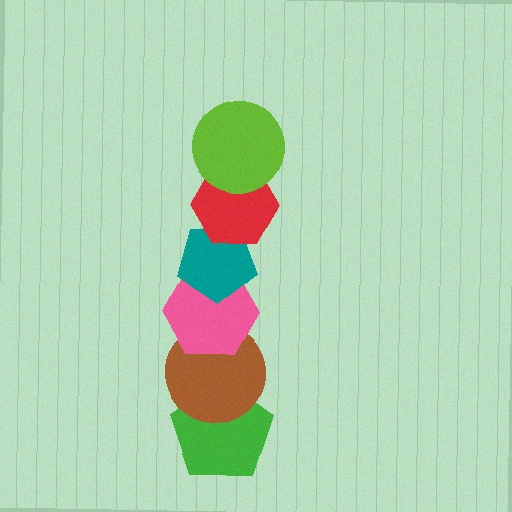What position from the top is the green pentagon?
The green pentagon is 6th from the top.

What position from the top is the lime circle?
The lime circle is 1st from the top.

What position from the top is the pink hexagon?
The pink hexagon is 4th from the top.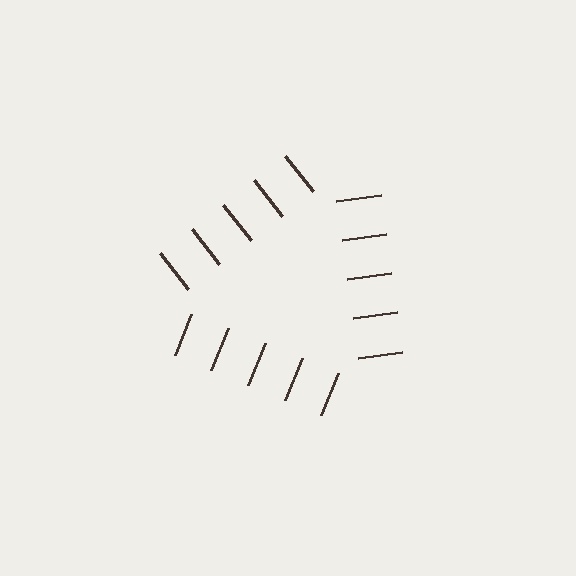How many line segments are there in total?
15 — 5 along each of the 3 edges.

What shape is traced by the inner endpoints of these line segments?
An illusory triangle — the line segments terminate on its edges but no continuous stroke is drawn.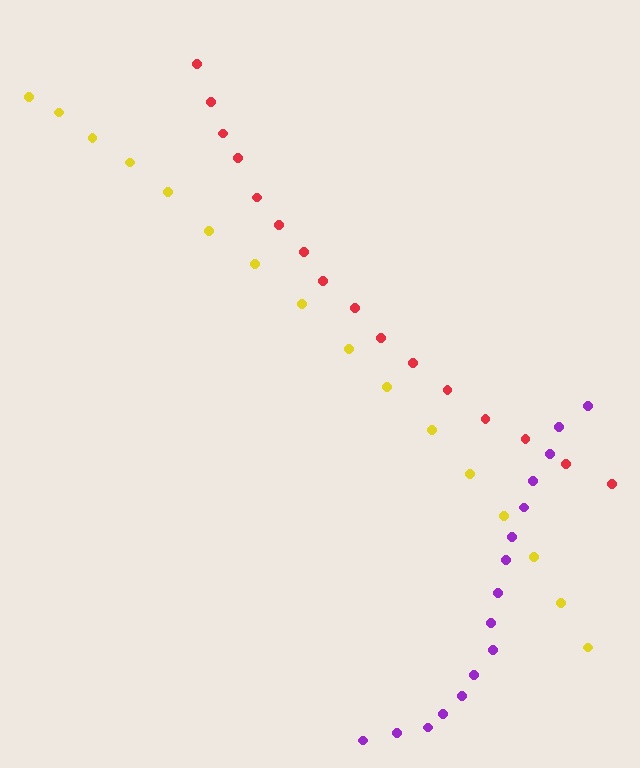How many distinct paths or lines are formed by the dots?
There are 3 distinct paths.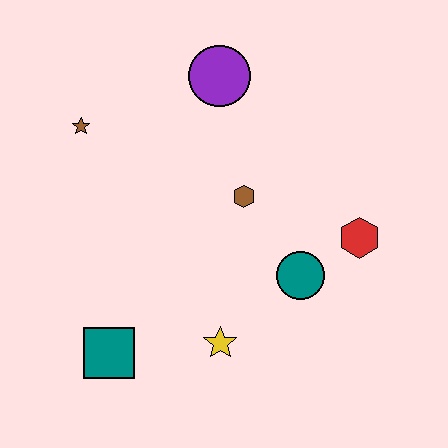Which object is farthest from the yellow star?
The purple circle is farthest from the yellow star.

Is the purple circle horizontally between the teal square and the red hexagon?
Yes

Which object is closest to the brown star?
The purple circle is closest to the brown star.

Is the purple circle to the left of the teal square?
No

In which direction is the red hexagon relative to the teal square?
The red hexagon is to the right of the teal square.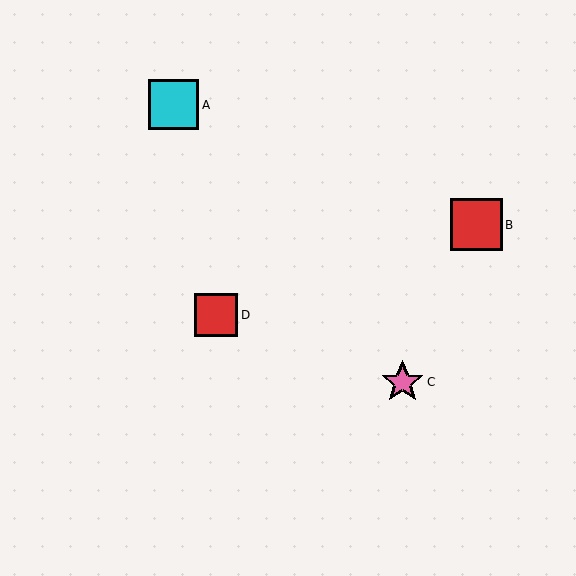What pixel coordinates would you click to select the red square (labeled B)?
Click at (477, 225) to select the red square B.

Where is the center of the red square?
The center of the red square is at (216, 315).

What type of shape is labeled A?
Shape A is a cyan square.